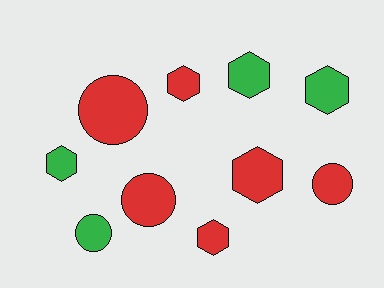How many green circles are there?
There is 1 green circle.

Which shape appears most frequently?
Hexagon, with 6 objects.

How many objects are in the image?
There are 10 objects.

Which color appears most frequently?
Red, with 6 objects.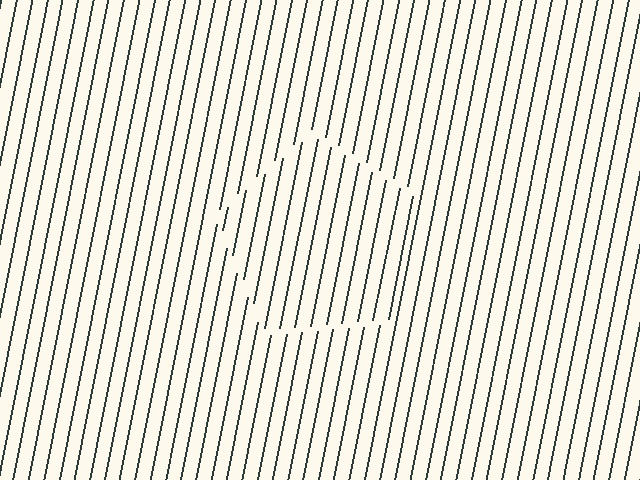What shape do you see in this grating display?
An illusory pentagon. The interior of the shape contains the same grating, shifted by half a period — the contour is defined by the phase discontinuity where line-ends from the inner and outer gratings abut.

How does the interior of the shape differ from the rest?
The interior of the shape contains the same grating, shifted by half a period — the contour is defined by the phase discontinuity where line-ends from the inner and outer gratings abut.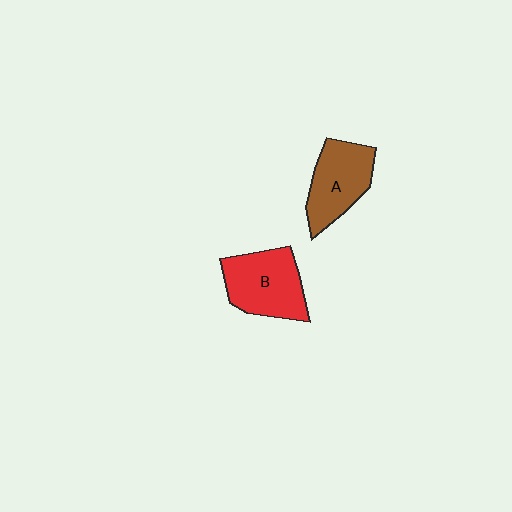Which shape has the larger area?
Shape B (red).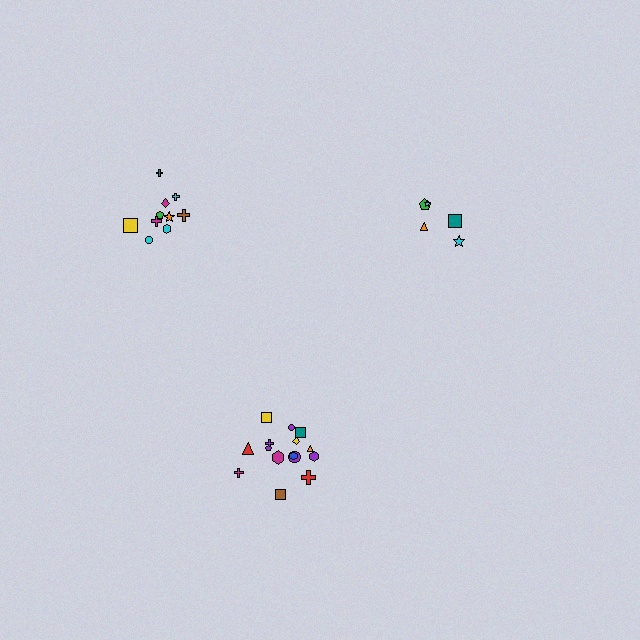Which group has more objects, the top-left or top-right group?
The top-left group.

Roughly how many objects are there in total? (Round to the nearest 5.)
Roughly 30 objects in total.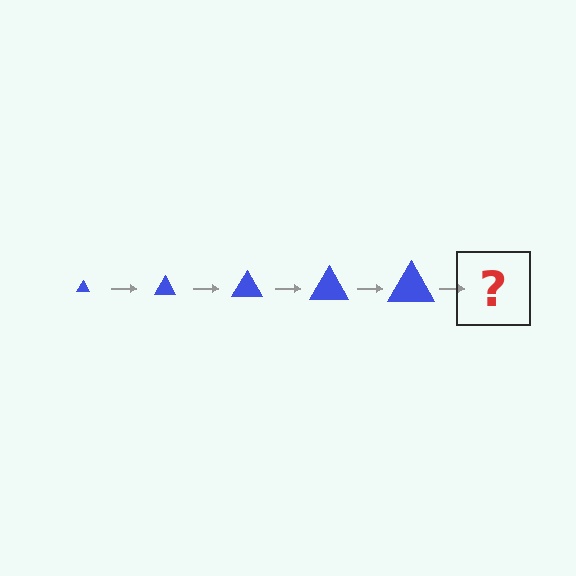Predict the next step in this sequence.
The next step is a blue triangle, larger than the previous one.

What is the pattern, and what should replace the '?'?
The pattern is that the triangle gets progressively larger each step. The '?' should be a blue triangle, larger than the previous one.